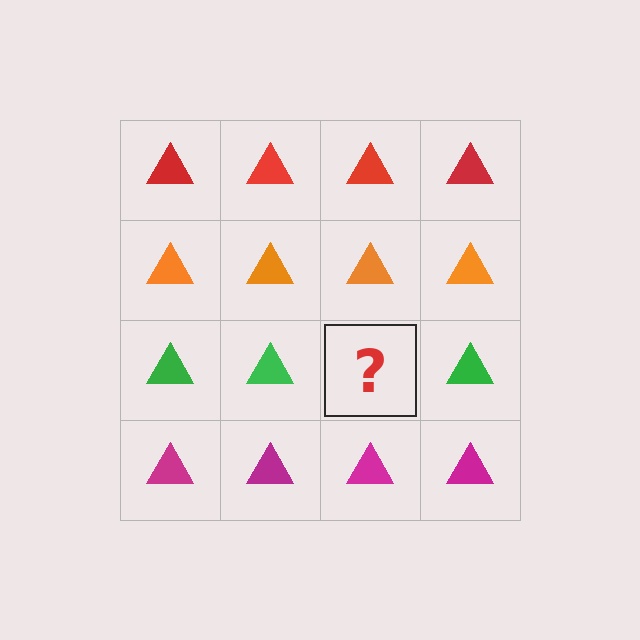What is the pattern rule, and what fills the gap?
The rule is that each row has a consistent color. The gap should be filled with a green triangle.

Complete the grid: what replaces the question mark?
The question mark should be replaced with a green triangle.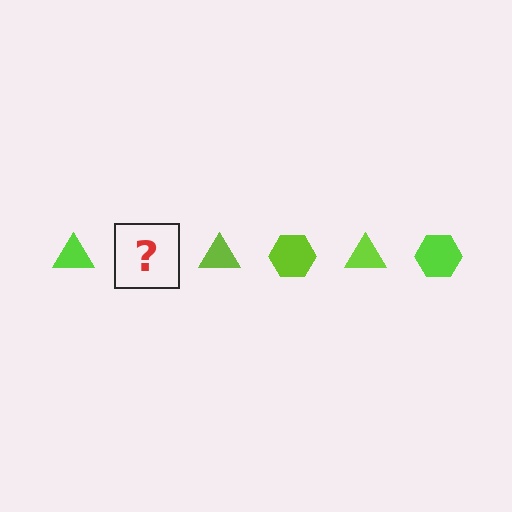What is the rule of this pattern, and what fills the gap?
The rule is that the pattern cycles through triangle, hexagon shapes in lime. The gap should be filled with a lime hexagon.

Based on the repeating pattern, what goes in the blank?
The blank should be a lime hexagon.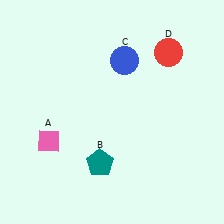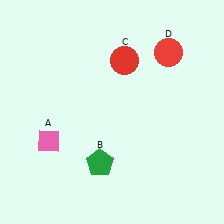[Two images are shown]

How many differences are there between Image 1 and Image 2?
There are 2 differences between the two images.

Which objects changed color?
B changed from teal to green. C changed from blue to red.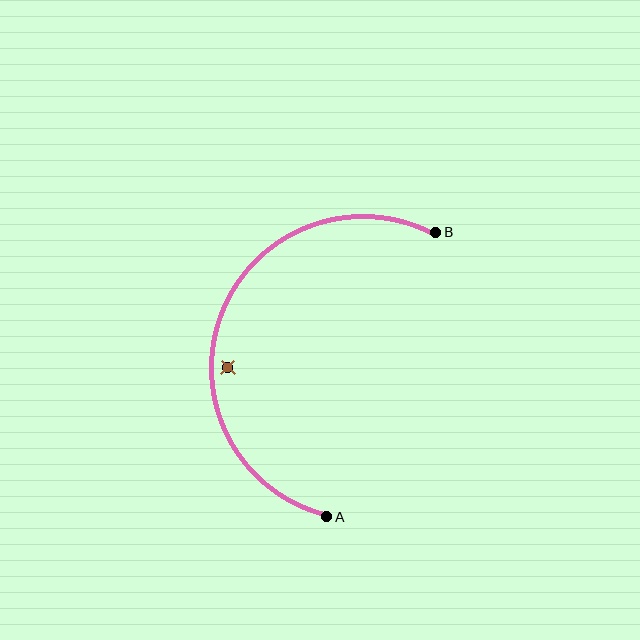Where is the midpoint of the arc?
The arc midpoint is the point on the curve farthest from the straight line joining A and B. It sits to the left of that line.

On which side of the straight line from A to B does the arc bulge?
The arc bulges to the left of the straight line connecting A and B.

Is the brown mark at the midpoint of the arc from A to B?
No — the brown mark does not lie on the arc at all. It sits slightly inside the curve.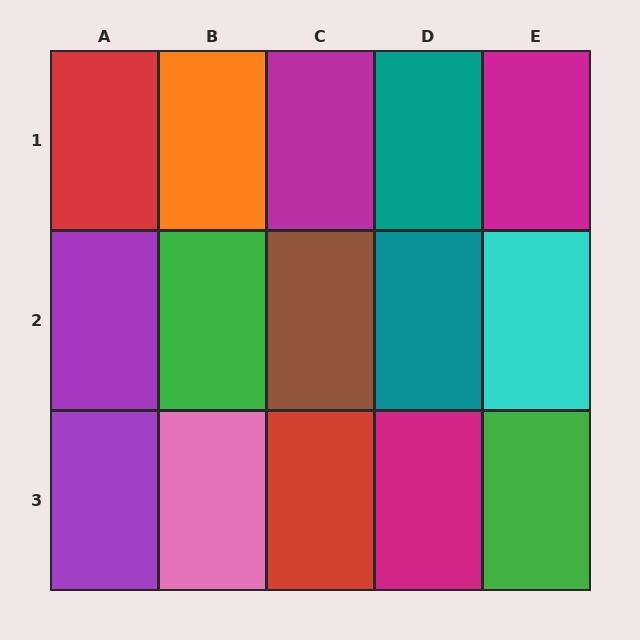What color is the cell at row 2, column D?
Teal.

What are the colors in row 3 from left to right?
Purple, pink, red, magenta, green.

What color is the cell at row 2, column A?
Purple.